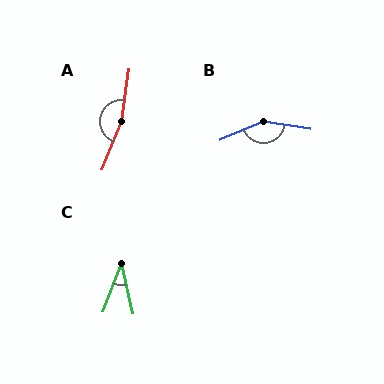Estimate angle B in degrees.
Approximately 148 degrees.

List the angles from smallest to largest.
C (33°), B (148°), A (166°).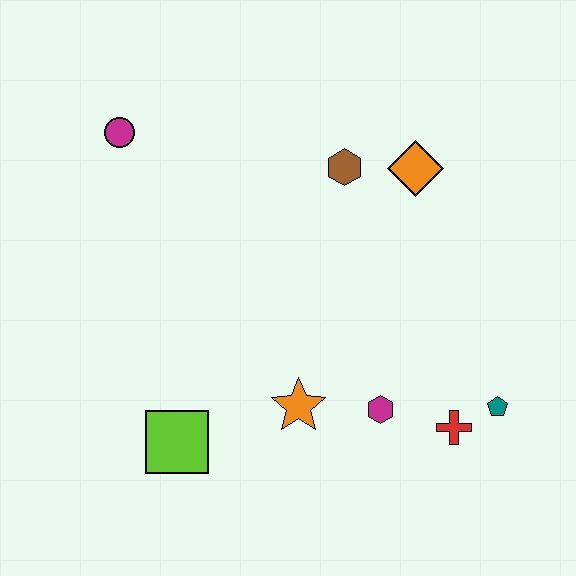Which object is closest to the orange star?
The magenta hexagon is closest to the orange star.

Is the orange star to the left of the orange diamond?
Yes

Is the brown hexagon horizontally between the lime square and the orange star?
No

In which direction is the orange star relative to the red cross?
The orange star is to the left of the red cross.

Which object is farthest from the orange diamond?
The lime square is farthest from the orange diamond.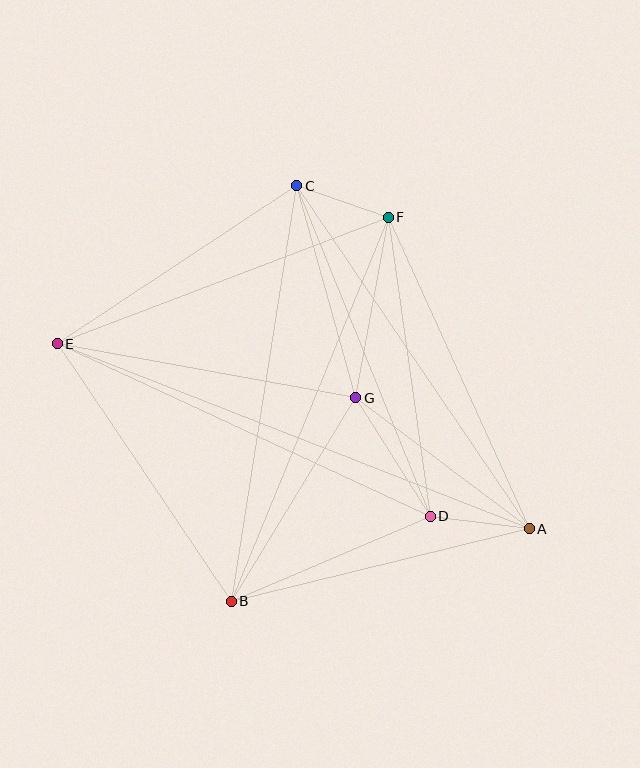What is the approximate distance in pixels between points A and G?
The distance between A and G is approximately 218 pixels.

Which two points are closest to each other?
Points C and F are closest to each other.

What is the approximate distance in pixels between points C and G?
The distance between C and G is approximately 220 pixels.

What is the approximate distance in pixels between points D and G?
The distance between D and G is approximately 140 pixels.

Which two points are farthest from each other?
Points A and E are farthest from each other.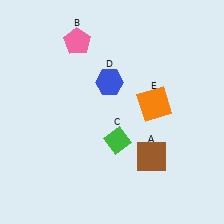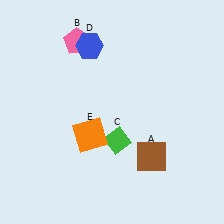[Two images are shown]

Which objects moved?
The objects that moved are: the blue hexagon (D), the orange square (E).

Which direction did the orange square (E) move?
The orange square (E) moved left.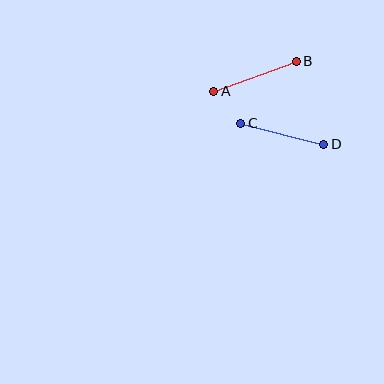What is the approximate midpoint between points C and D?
The midpoint is at approximately (282, 134) pixels.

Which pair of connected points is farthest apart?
Points A and B are farthest apart.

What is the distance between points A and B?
The distance is approximately 88 pixels.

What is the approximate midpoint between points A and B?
The midpoint is at approximately (255, 76) pixels.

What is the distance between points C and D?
The distance is approximately 86 pixels.